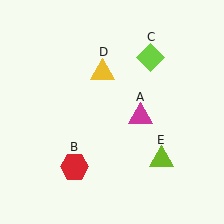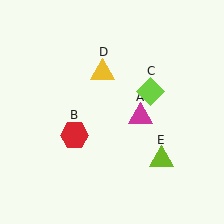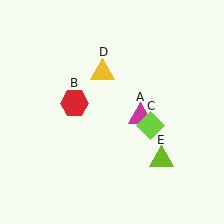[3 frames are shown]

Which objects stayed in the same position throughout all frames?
Magenta triangle (object A) and yellow triangle (object D) and lime triangle (object E) remained stationary.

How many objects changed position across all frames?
2 objects changed position: red hexagon (object B), lime diamond (object C).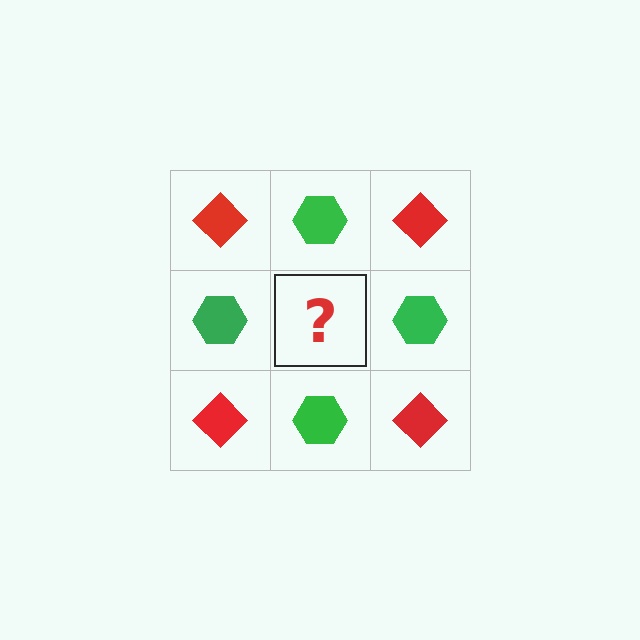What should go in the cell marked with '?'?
The missing cell should contain a red diamond.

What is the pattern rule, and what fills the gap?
The rule is that it alternates red diamond and green hexagon in a checkerboard pattern. The gap should be filled with a red diamond.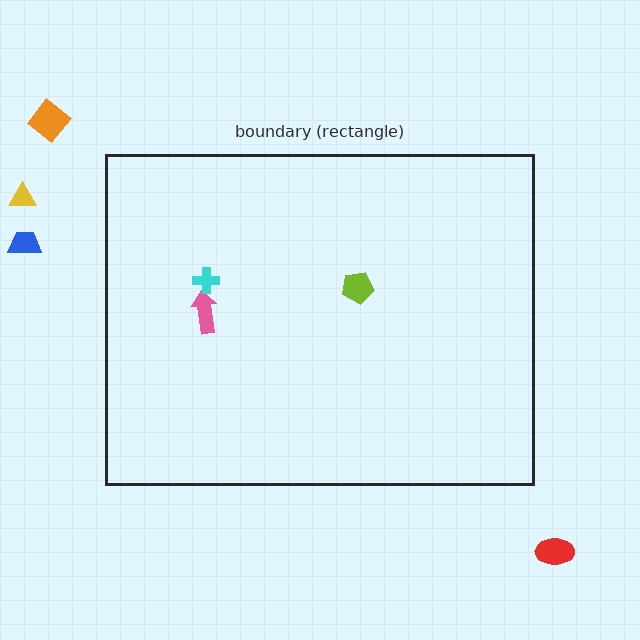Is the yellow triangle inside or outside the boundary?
Outside.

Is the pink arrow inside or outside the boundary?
Inside.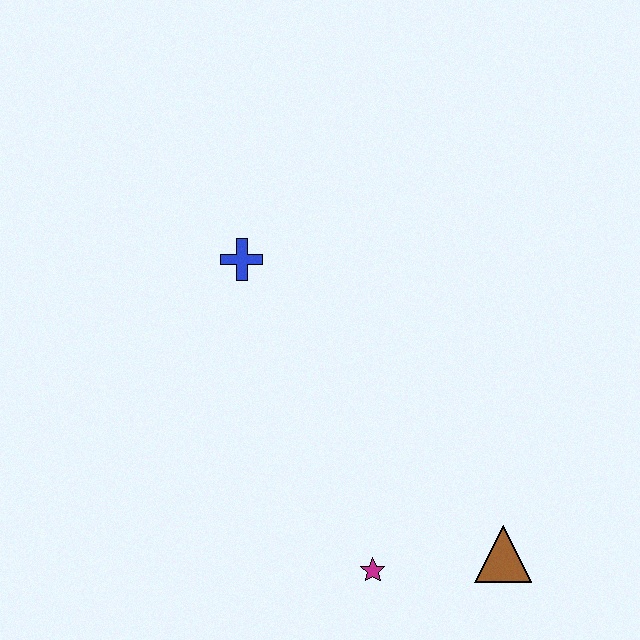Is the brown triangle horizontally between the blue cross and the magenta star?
No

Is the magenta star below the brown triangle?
Yes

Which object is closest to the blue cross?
The magenta star is closest to the blue cross.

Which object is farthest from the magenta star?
The blue cross is farthest from the magenta star.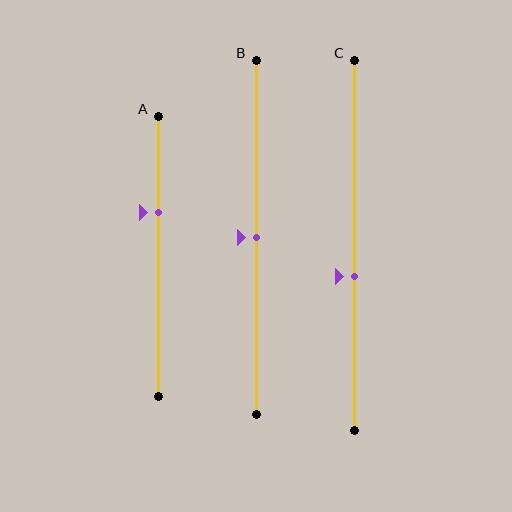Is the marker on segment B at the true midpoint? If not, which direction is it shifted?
Yes, the marker on segment B is at the true midpoint.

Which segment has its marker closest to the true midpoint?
Segment B has its marker closest to the true midpoint.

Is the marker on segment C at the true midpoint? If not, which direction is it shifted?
No, the marker on segment C is shifted downward by about 8% of the segment length.